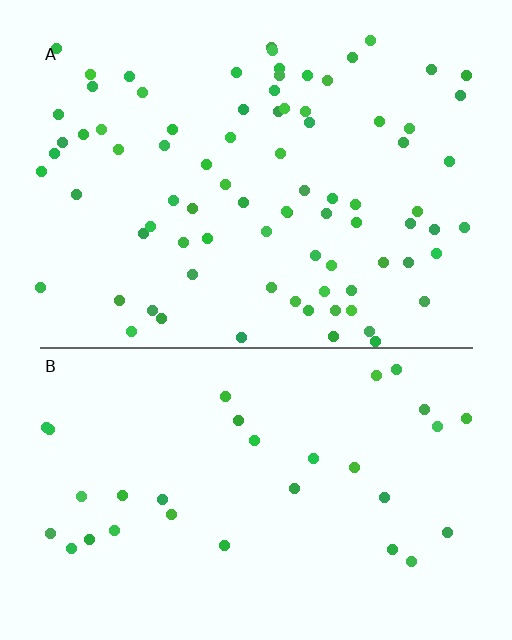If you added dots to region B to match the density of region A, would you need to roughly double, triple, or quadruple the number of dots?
Approximately triple.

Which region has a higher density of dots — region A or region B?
A (the top).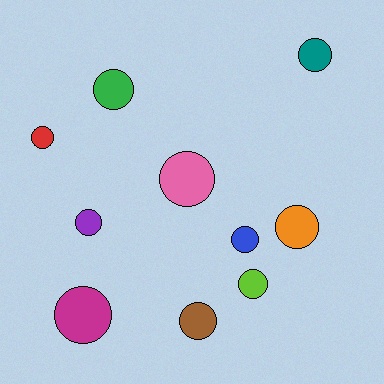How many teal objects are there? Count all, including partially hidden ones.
There is 1 teal object.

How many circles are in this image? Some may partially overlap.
There are 10 circles.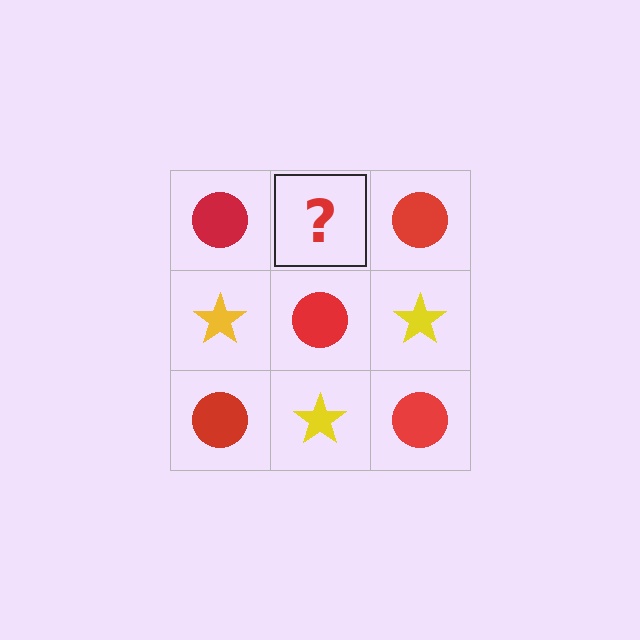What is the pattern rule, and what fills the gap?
The rule is that it alternates red circle and yellow star in a checkerboard pattern. The gap should be filled with a yellow star.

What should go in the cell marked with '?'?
The missing cell should contain a yellow star.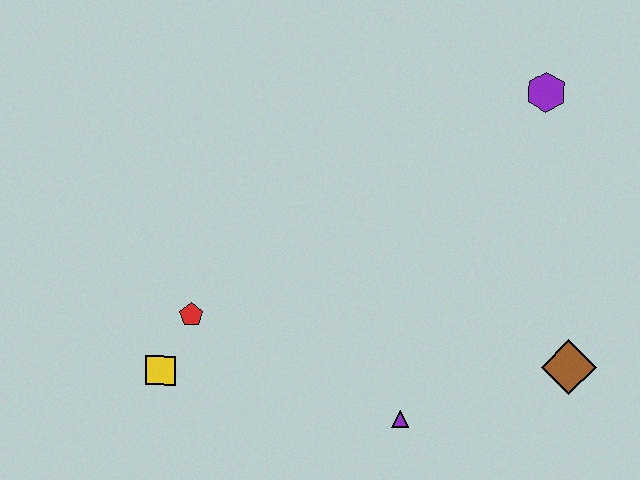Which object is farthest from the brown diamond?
The yellow square is farthest from the brown diamond.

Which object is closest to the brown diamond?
The purple triangle is closest to the brown diamond.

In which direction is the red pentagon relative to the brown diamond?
The red pentagon is to the left of the brown diamond.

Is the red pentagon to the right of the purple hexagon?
No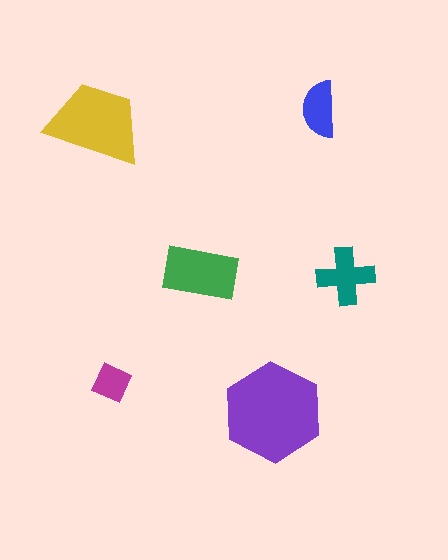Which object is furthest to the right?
The teal cross is rightmost.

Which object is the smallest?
The magenta square.